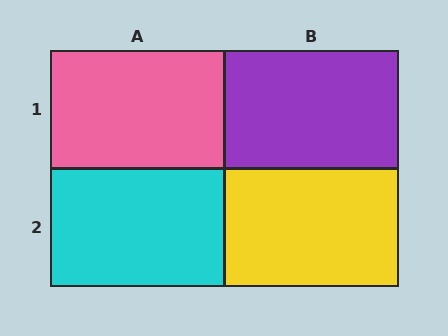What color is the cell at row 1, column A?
Pink.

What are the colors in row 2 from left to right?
Cyan, yellow.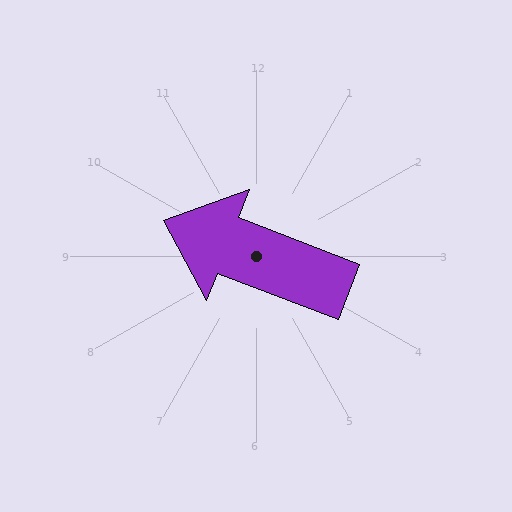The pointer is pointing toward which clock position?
Roughly 10 o'clock.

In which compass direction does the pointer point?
West.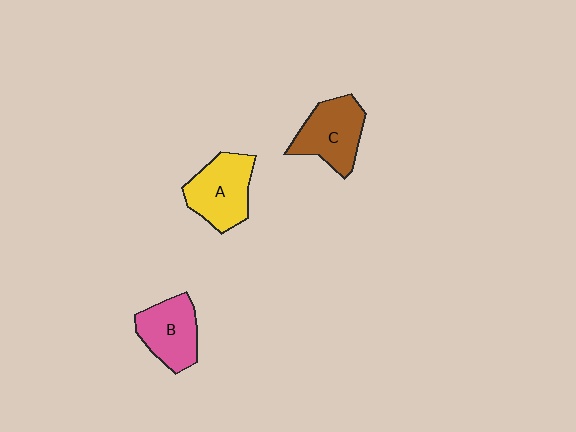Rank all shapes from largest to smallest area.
From largest to smallest: A (yellow), C (brown), B (pink).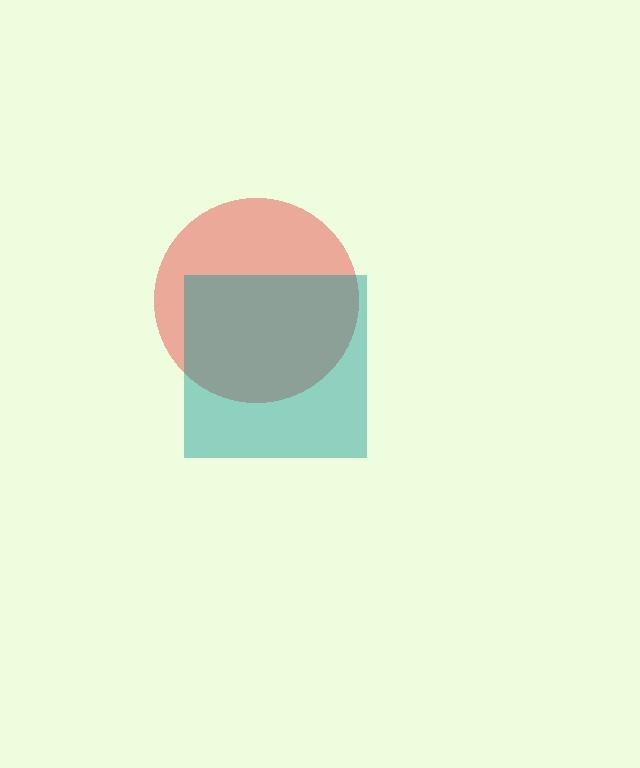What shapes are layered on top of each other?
The layered shapes are: a red circle, a teal square.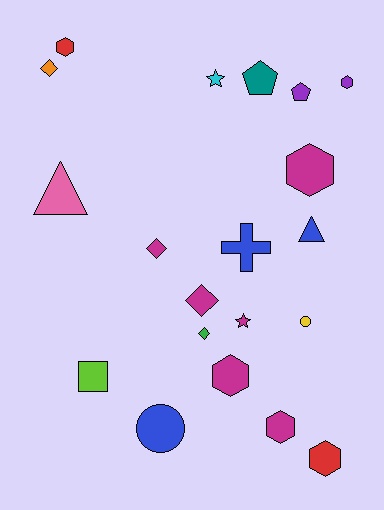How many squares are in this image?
There is 1 square.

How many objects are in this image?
There are 20 objects.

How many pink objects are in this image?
There is 1 pink object.